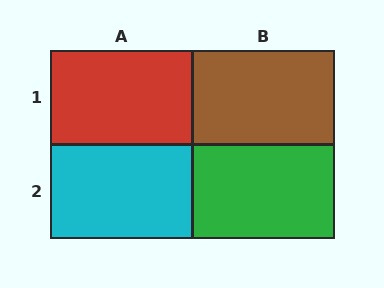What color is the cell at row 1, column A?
Red.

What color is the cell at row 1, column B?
Brown.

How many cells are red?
1 cell is red.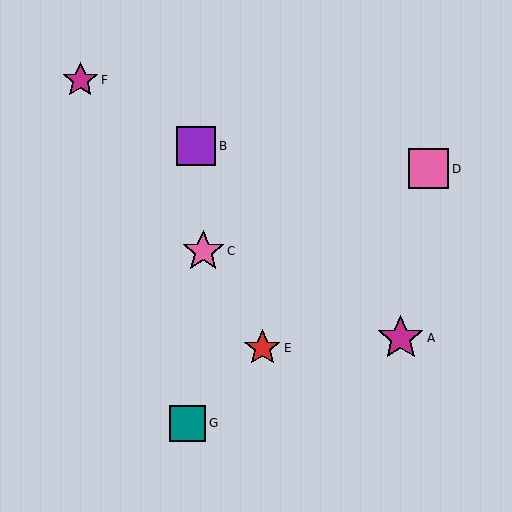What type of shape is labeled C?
Shape C is a pink star.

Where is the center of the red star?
The center of the red star is at (262, 348).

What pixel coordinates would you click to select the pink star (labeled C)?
Click at (203, 251) to select the pink star C.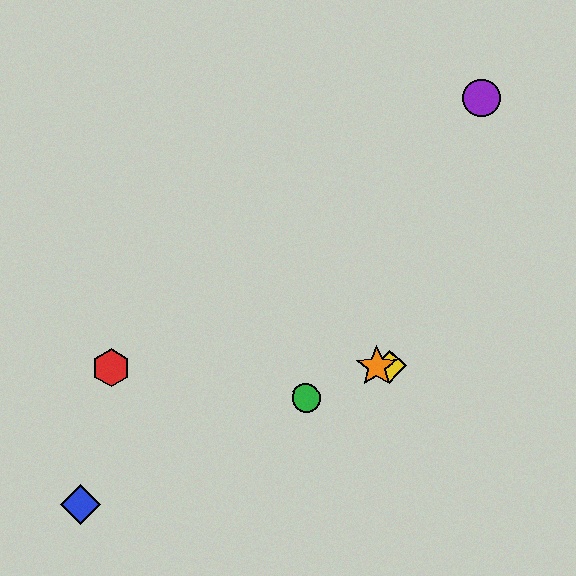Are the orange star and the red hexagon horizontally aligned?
Yes, both are at y≈366.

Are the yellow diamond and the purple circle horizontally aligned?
No, the yellow diamond is at y≈366 and the purple circle is at y≈98.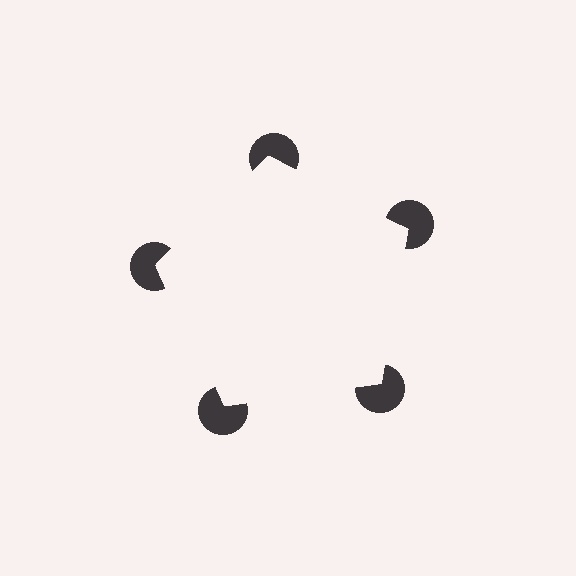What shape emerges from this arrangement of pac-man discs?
An illusory pentagon — its edges are inferred from the aligned wedge cuts in the pac-man discs, not physically drawn.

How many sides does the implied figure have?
5 sides.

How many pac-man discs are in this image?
There are 5 — one at each vertex of the illusory pentagon.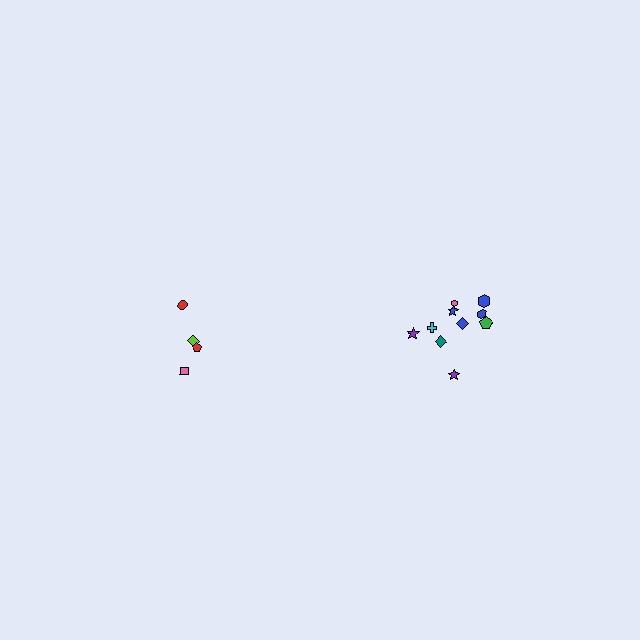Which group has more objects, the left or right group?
The right group.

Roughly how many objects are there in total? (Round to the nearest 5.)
Roughly 15 objects in total.